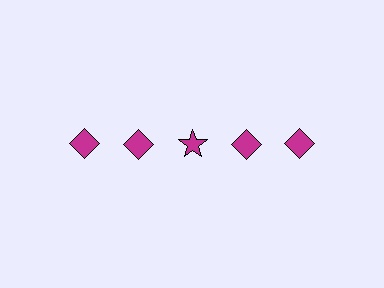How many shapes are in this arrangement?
There are 5 shapes arranged in a grid pattern.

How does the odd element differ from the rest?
It has a different shape: star instead of diamond.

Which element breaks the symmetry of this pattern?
The magenta star in the top row, center column breaks the symmetry. All other shapes are magenta diamonds.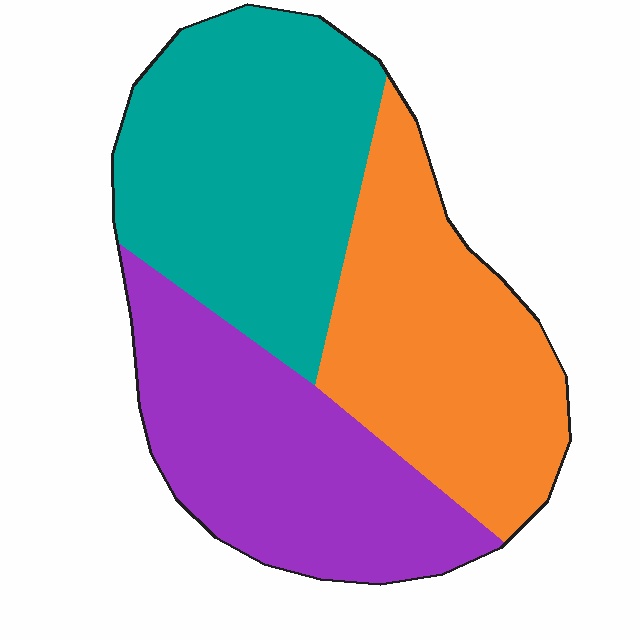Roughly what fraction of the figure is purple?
Purple takes up about one third (1/3) of the figure.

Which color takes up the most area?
Teal, at roughly 35%.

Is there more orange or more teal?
Teal.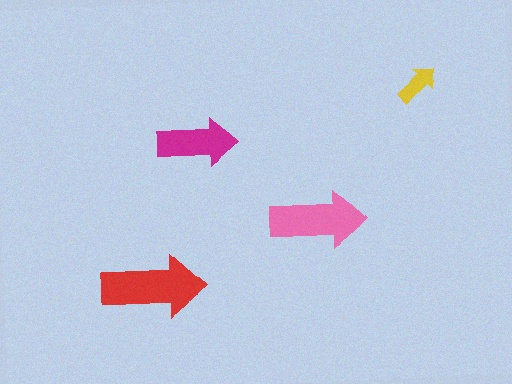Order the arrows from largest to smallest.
the red one, the pink one, the magenta one, the yellow one.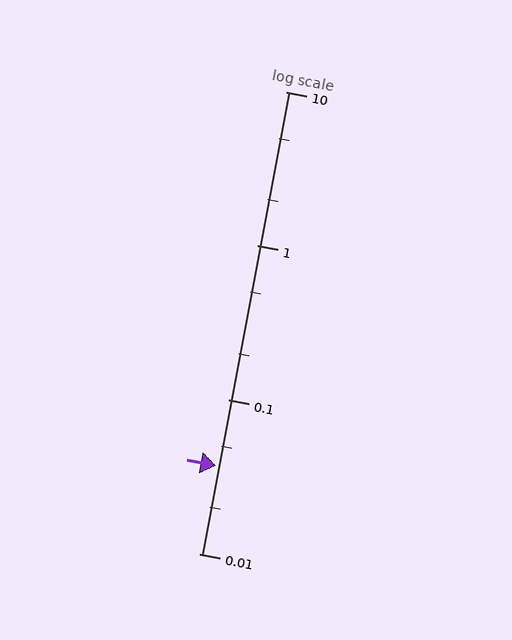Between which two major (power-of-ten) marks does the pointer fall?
The pointer is between 0.01 and 0.1.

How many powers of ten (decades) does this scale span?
The scale spans 3 decades, from 0.01 to 10.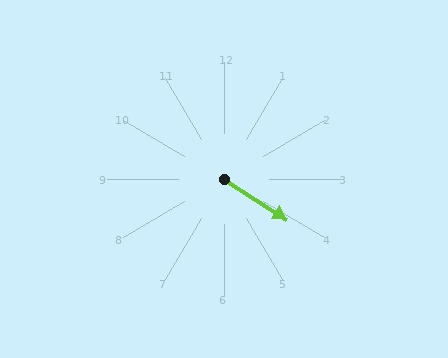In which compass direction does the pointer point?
Southeast.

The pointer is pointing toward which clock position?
Roughly 4 o'clock.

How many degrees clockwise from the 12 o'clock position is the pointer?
Approximately 123 degrees.